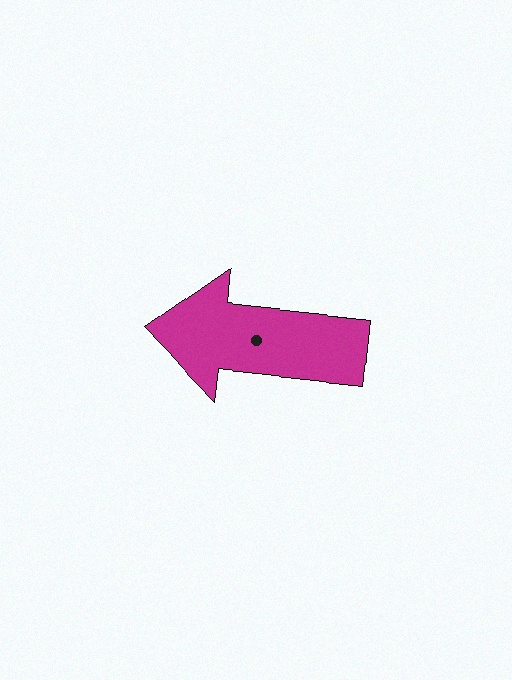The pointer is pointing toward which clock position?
Roughly 9 o'clock.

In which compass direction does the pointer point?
West.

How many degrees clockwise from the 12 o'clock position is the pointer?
Approximately 276 degrees.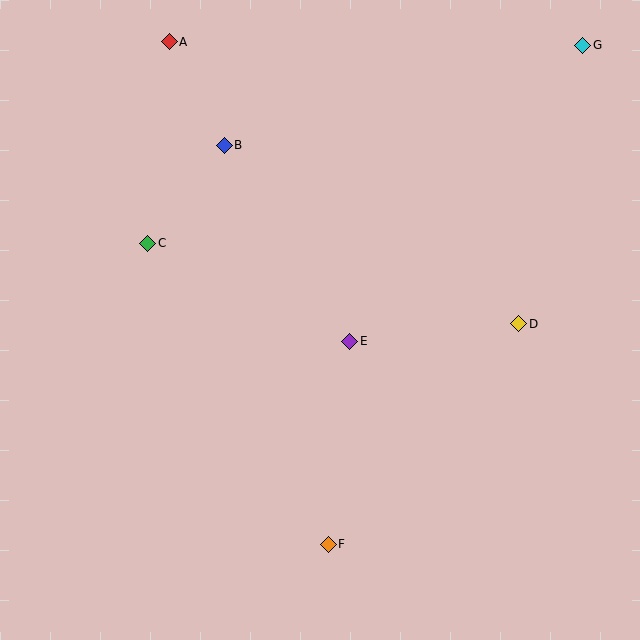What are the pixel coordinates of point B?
Point B is at (224, 145).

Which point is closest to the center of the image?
Point E at (350, 341) is closest to the center.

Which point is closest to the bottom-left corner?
Point F is closest to the bottom-left corner.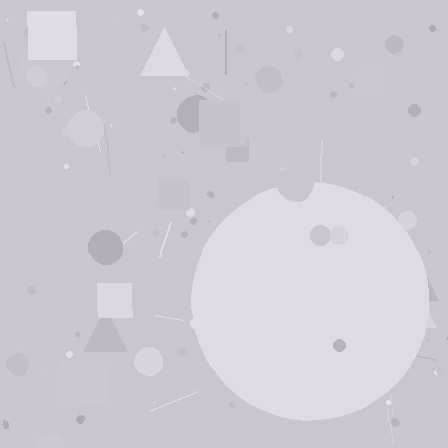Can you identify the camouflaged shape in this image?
The camouflaged shape is a circle.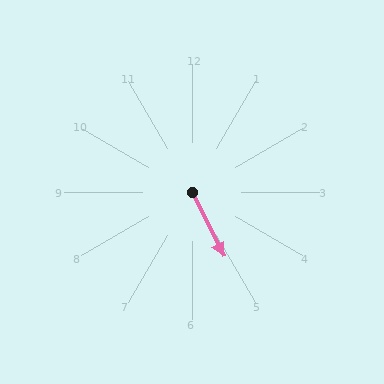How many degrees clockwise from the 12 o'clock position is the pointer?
Approximately 154 degrees.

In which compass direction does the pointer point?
Southeast.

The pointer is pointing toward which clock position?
Roughly 5 o'clock.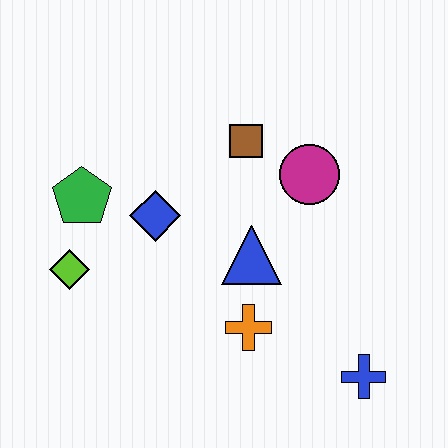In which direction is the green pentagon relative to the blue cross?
The green pentagon is to the left of the blue cross.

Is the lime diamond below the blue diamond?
Yes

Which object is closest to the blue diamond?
The green pentagon is closest to the blue diamond.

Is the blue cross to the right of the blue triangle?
Yes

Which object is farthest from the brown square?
The blue cross is farthest from the brown square.